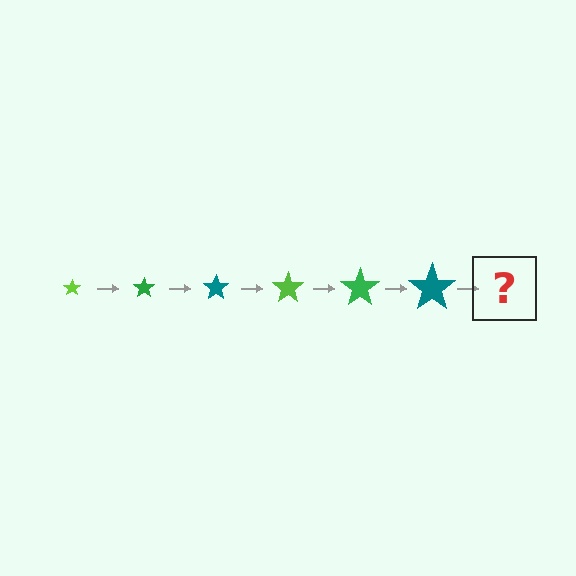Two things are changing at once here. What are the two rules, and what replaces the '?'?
The two rules are that the star grows larger each step and the color cycles through lime, green, and teal. The '?' should be a lime star, larger than the previous one.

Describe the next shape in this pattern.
It should be a lime star, larger than the previous one.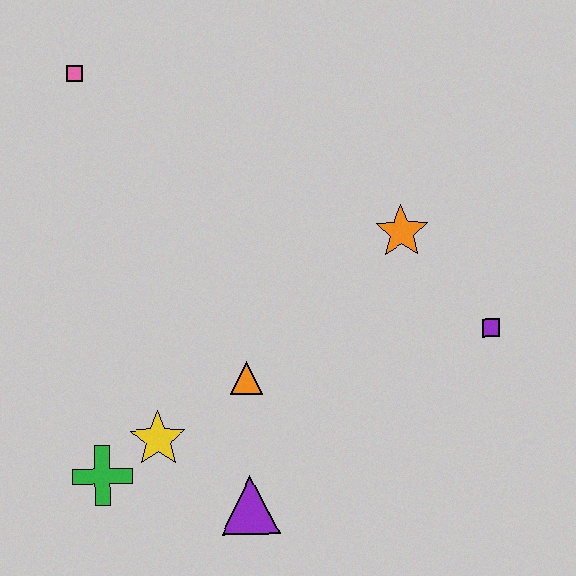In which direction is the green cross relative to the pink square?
The green cross is below the pink square.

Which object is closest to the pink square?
The orange triangle is closest to the pink square.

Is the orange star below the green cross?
No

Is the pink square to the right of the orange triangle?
No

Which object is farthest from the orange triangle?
The pink square is farthest from the orange triangle.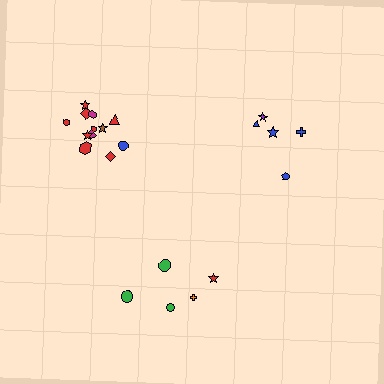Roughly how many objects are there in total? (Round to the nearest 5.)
Roughly 20 objects in total.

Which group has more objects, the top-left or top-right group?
The top-left group.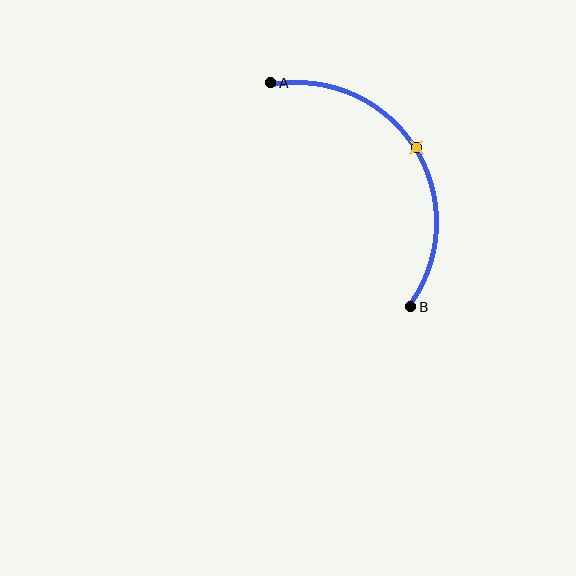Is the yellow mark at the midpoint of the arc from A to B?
Yes. The yellow mark lies on the arc at equal arc-length from both A and B — it is the arc midpoint.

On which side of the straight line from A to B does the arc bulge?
The arc bulges to the right of the straight line connecting A and B.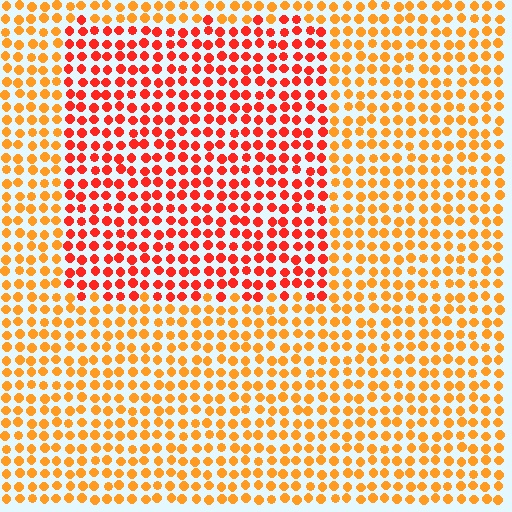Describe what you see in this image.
The image is filled with small orange elements in a uniform arrangement. A rectangle-shaped region is visible where the elements are tinted to a slightly different hue, forming a subtle color boundary.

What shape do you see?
I see a rectangle.